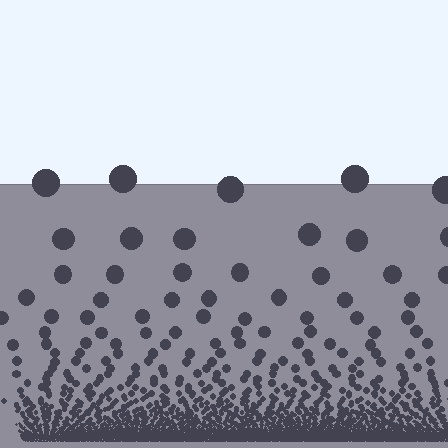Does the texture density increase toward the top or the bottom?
Density increases toward the bottom.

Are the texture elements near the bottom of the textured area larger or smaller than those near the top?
Smaller. The gradient is inverted — elements near the bottom are smaller and denser.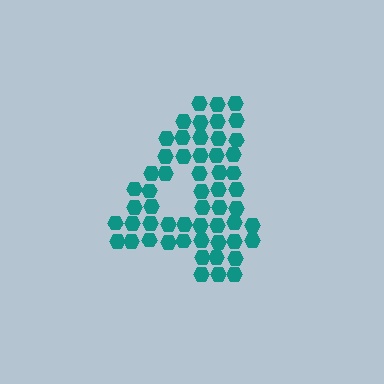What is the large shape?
The large shape is the digit 4.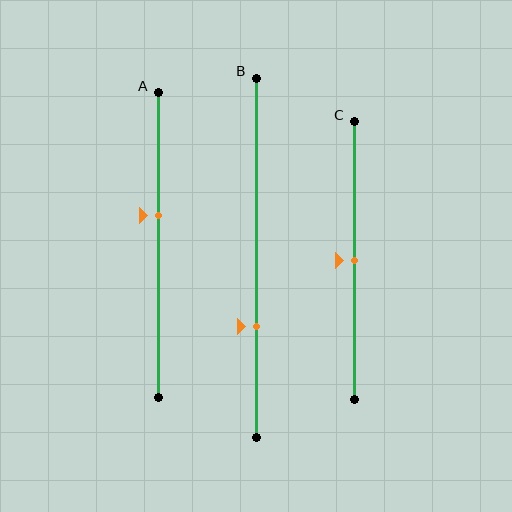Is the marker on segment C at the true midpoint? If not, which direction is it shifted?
Yes, the marker on segment C is at the true midpoint.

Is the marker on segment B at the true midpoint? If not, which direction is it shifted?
No, the marker on segment B is shifted downward by about 19% of the segment length.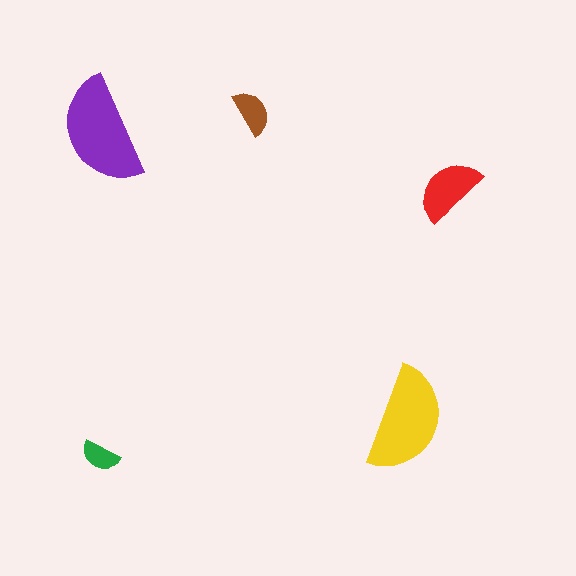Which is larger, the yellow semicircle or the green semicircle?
The yellow one.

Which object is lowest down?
The green semicircle is bottommost.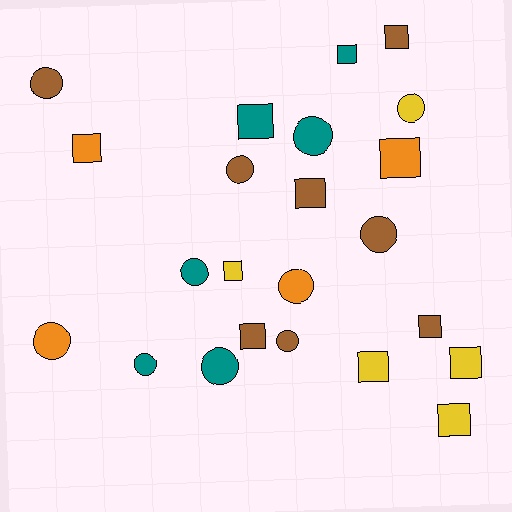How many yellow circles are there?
There is 1 yellow circle.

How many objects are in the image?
There are 23 objects.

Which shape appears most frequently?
Square, with 12 objects.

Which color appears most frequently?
Brown, with 8 objects.